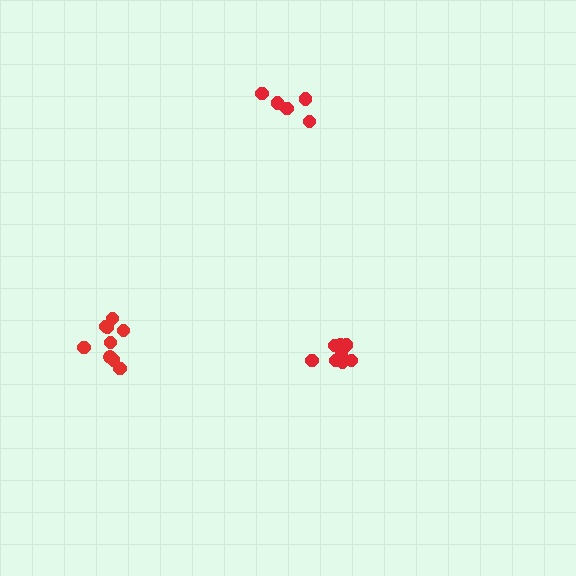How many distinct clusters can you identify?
There are 3 distinct clusters.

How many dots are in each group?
Group 1: 8 dots, Group 2: 5 dots, Group 3: 9 dots (22 total).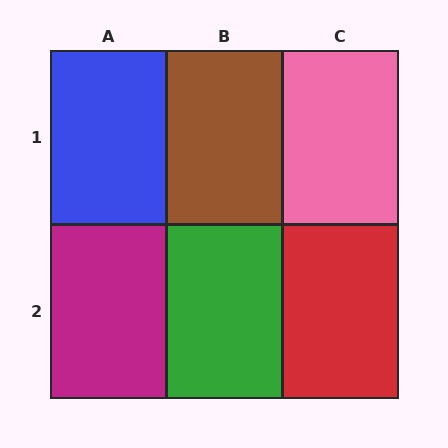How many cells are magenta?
1 cell is magenta.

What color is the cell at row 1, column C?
Pink.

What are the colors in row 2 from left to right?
Magenta, green, red.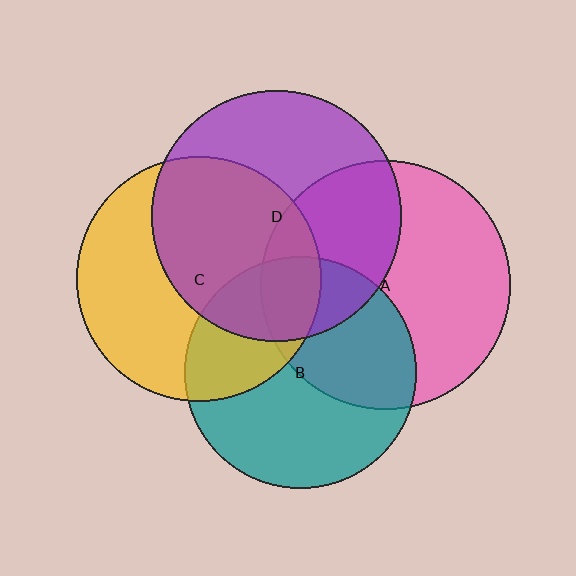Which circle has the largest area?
Circle D (purple).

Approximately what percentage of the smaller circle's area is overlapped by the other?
Approximately 25%.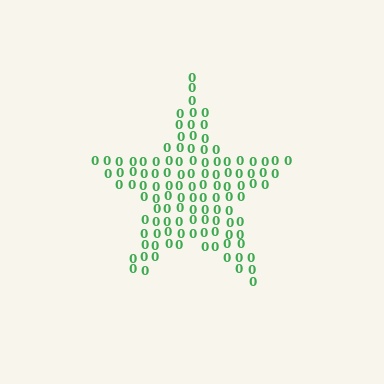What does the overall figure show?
The overall figure shows a star.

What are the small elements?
The small elements are digit 0's.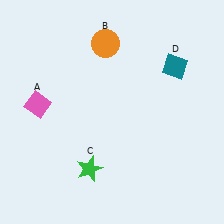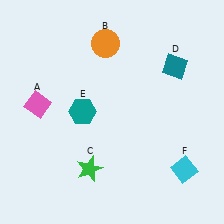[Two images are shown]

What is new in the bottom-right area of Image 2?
A cyan diamond (F) was added in the bottom-right area of Image 2.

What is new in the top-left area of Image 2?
A teal hexagon (E) was added in the top-left area of Image 2.